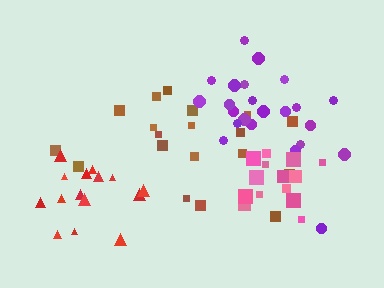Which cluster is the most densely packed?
Pink.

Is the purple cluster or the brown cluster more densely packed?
Purple.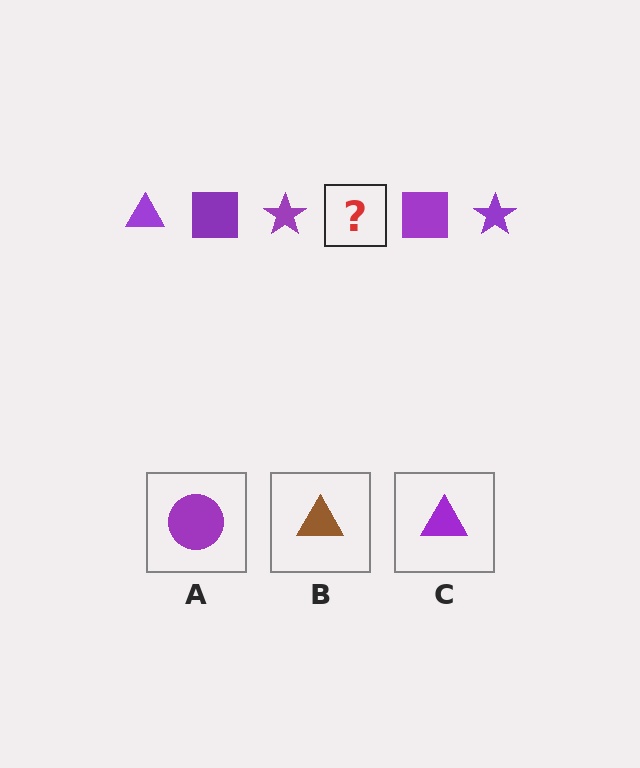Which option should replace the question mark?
Option C.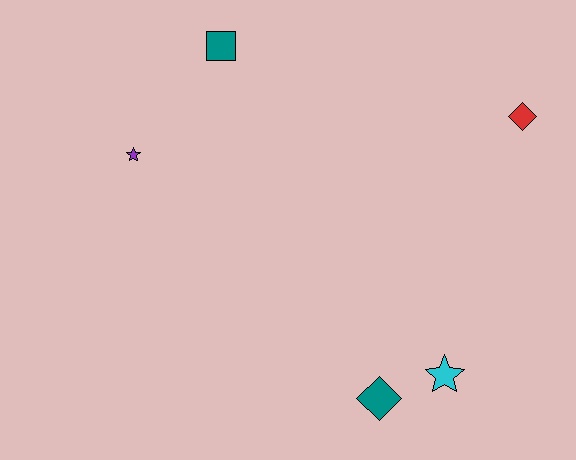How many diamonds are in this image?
There are 2 diamonds.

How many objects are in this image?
There are 5 objects.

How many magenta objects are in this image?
There are no magenta objects.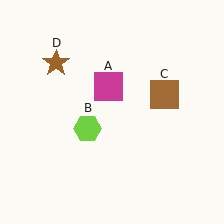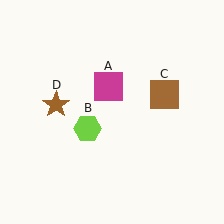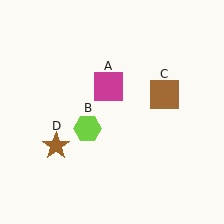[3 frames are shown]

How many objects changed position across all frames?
1 object changed position: brown star (object D).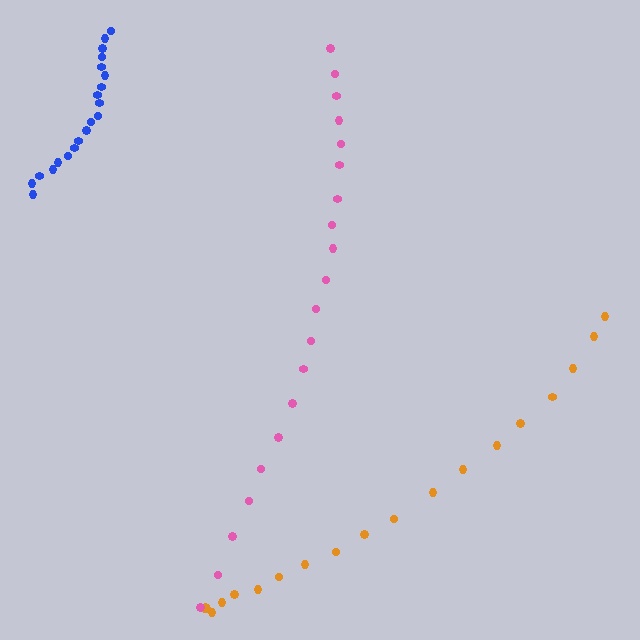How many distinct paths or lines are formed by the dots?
There are 3 distinct paths.